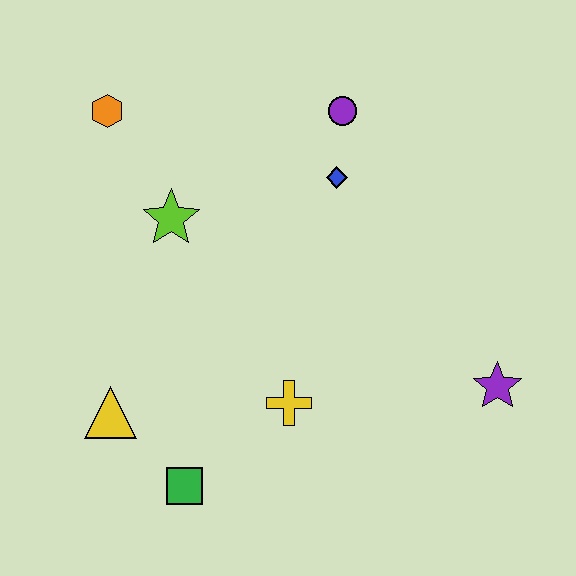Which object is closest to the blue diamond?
The purple circle is closest to the blue diamond.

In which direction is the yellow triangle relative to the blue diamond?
The yellow triangle is below the blue diamond.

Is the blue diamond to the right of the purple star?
No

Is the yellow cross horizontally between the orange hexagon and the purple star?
Yes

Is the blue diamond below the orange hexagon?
Yes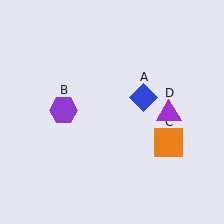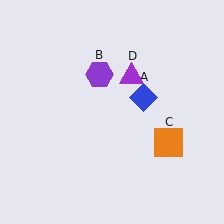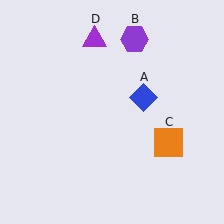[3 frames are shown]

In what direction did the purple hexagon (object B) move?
The purple hexagon (object B) moved up and to the right.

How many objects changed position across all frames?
2 objects changed position: purple hexagon (object B), purple triangle (object D).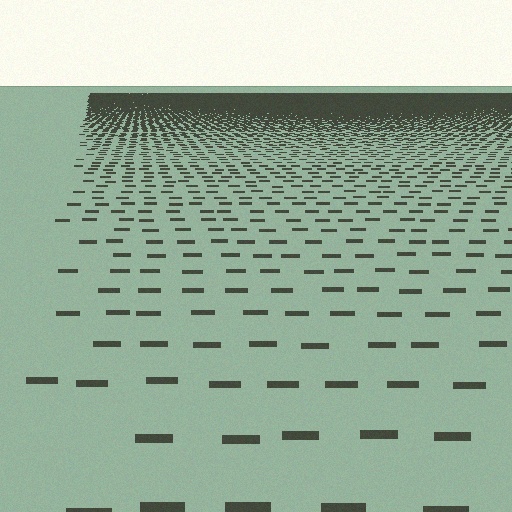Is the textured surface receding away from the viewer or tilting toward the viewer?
The surface is receding away from the viewer. Texture elements get smaller and denser toward the top.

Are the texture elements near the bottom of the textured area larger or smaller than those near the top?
Larger. Near the bottom, elements are closer to the viewer and appear at a bigger on-screen size.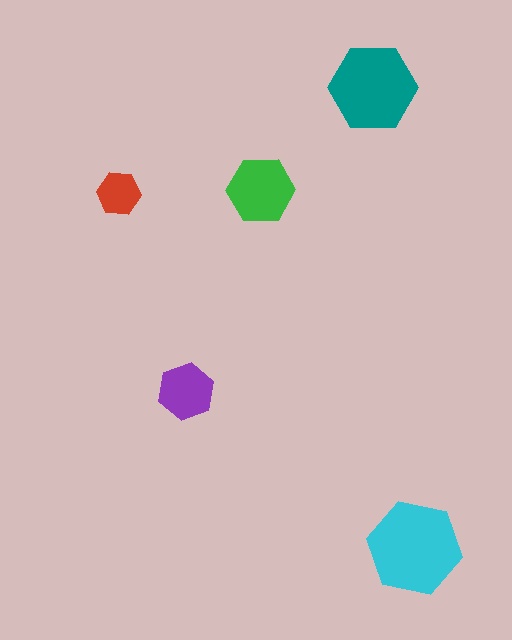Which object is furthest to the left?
The red hexagon is leftmost.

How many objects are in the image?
There are 5 objects in the image.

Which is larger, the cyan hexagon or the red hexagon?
The cyan one.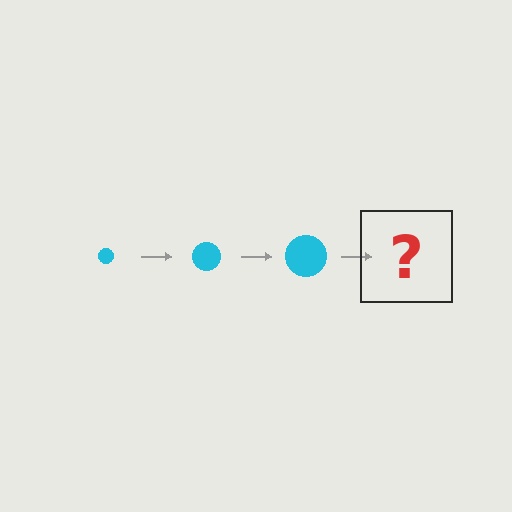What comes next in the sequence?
The next element should be a cyan circle, larger than the previous one.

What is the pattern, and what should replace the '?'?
The pattern is that the circle gets progressively larger each step. The '?' should be a cyan circle, larger than the previous one.